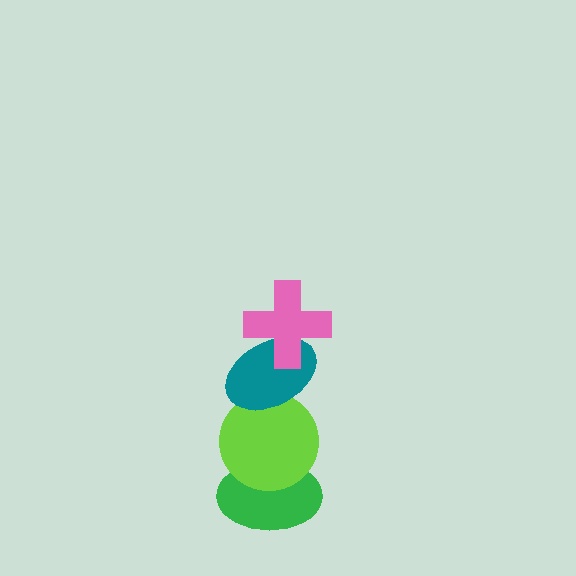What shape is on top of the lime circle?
The teal ellipse is on top of the lime circle.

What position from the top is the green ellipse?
The green ellipse is 4th from the top.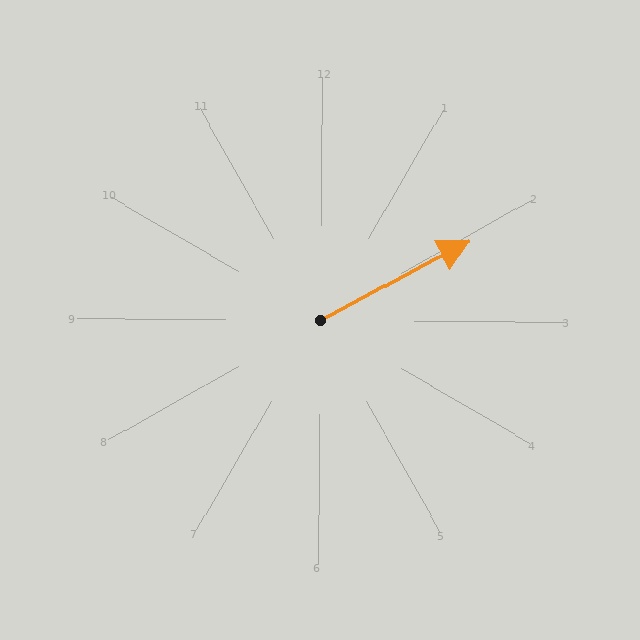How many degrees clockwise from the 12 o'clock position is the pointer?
Approximately 62 degrees.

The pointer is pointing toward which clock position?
Roughly 2 o'clock.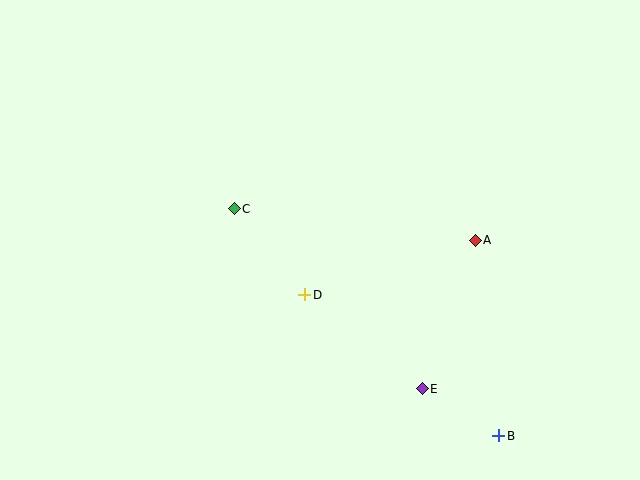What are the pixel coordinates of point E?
Point E is at (422, 389).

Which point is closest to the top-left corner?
Point C is closest to the top-left corner.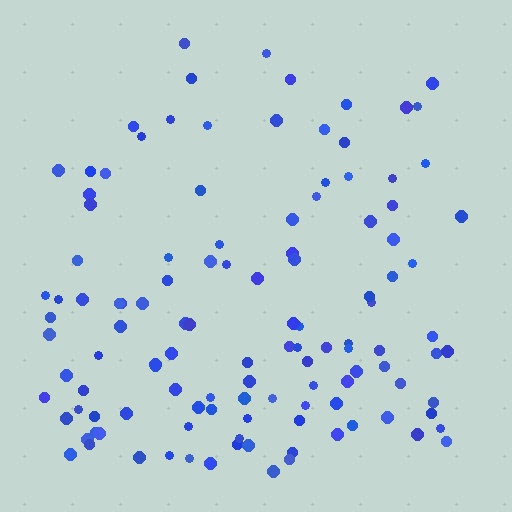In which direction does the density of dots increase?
From top to bottom, with the bottom side densest.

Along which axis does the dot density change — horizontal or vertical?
Vertical.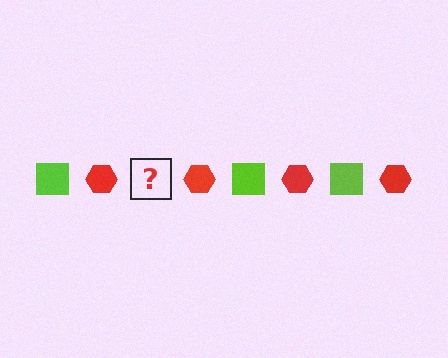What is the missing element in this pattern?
The missing element is a lime square.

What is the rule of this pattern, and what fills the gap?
The rule is that the pattern alternates between lime square and red hexagon. The gap should be filled with a lime square.